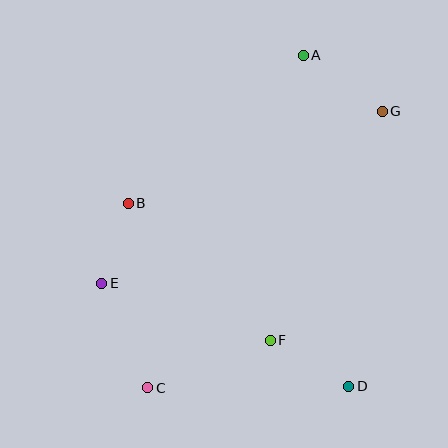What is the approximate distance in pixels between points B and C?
The distance between B and C is approximately 185 pixels.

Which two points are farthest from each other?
Points A and C are farthest from each other.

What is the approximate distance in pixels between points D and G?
The distance between D and G is approximately 277 pixels.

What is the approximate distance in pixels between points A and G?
The distance between A and G is approximately 97 pixels.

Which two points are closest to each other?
Points B and E are closest to each other.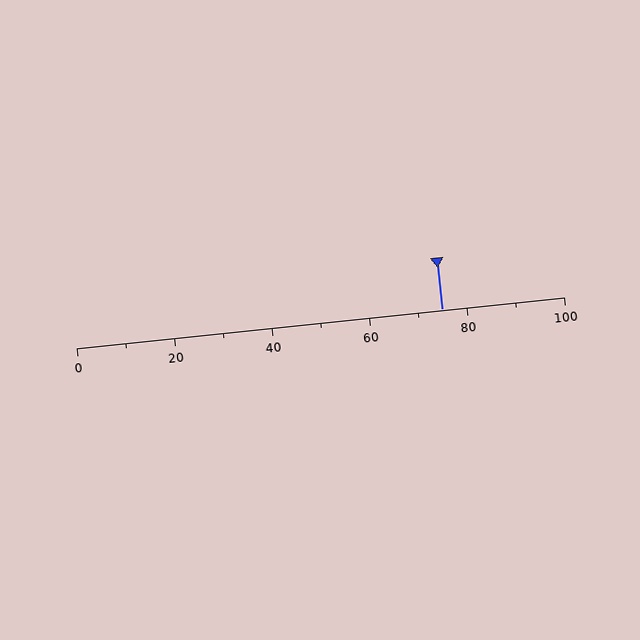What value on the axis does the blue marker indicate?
The marker indicates approximately 75.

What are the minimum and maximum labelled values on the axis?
The axis runs from 0 to 100.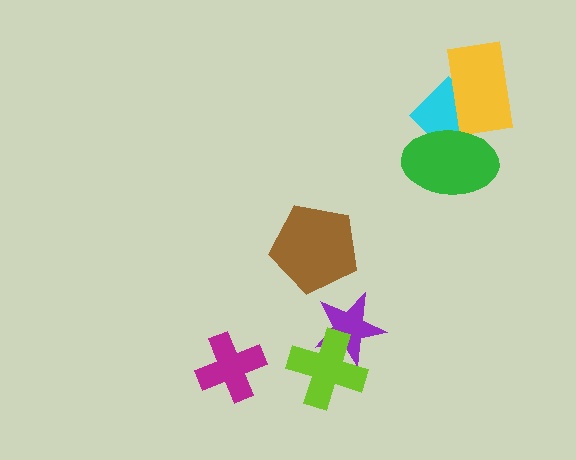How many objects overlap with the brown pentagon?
0 objects overlap with the brown pentagon.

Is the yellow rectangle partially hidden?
Yes, it is partially covered by another shape.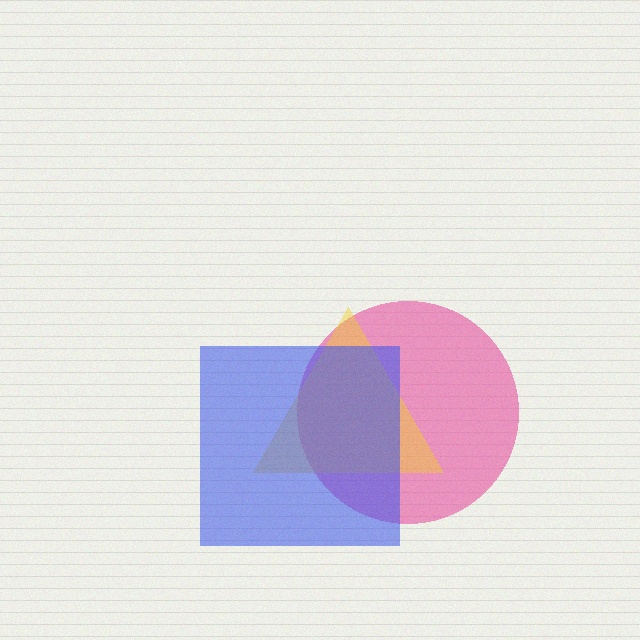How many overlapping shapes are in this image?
There are 3 overlapping shapes in the image.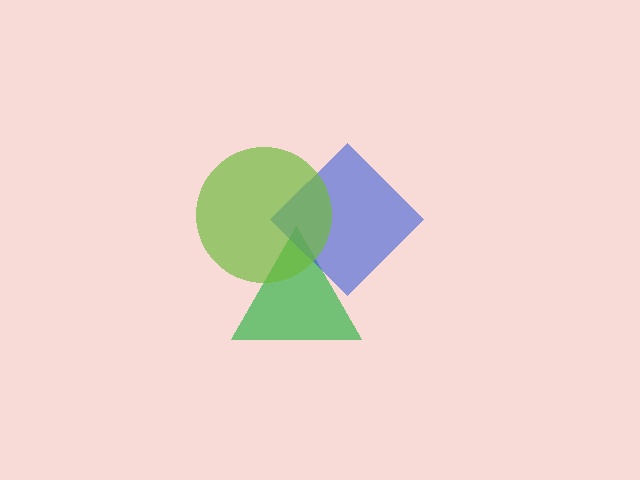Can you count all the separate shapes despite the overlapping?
Yes, there are 3 separate shapes.